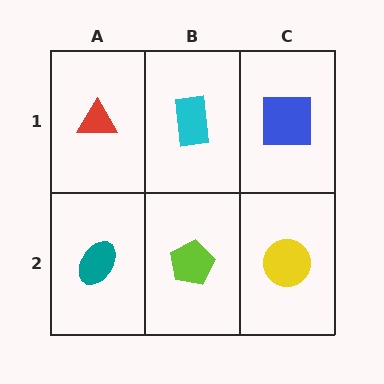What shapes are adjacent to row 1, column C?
A yellow circle (row 2, column C), a cyan rectangle (row 1, column B).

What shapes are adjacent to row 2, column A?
A red triangle (row 1, column A), a lime pentagon (row 2, column B).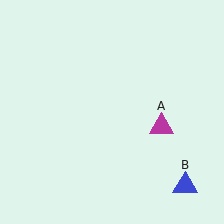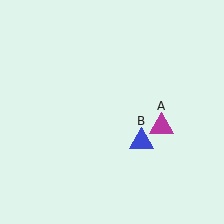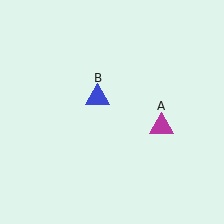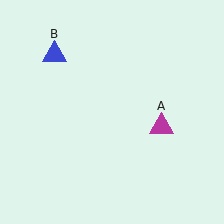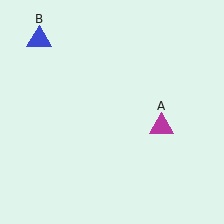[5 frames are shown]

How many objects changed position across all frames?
1 object changed position: blue triangle (object B).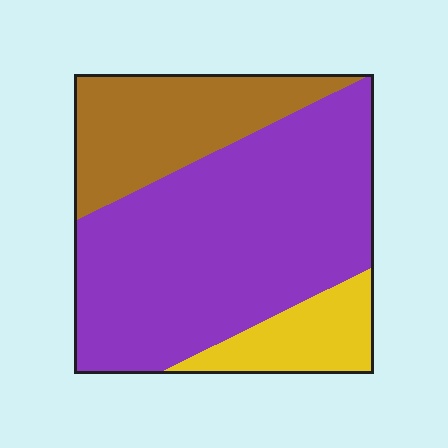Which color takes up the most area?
Purple, at roughly 65%.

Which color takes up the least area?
Yellow, at roughly 15%.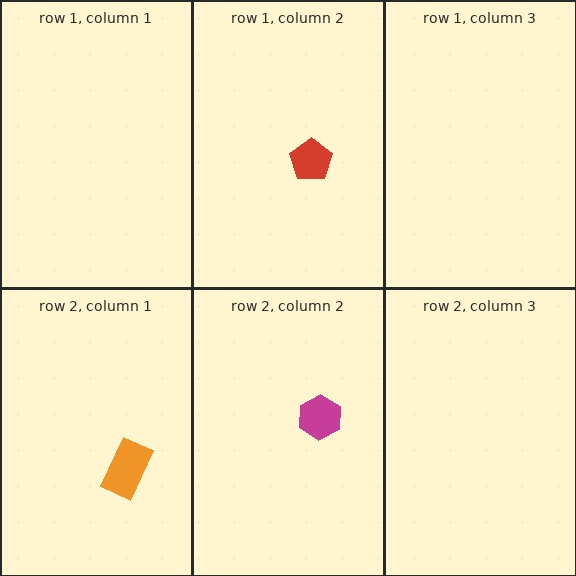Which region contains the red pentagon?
The row 1, column 2 region.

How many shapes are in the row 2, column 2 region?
1.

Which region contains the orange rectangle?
The row 2, column 1 region.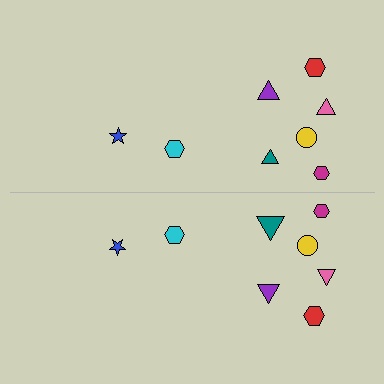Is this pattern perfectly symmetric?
No, the pattern is not perfectly symmetric. The teal triangle on the bottom side has a different size than its mirror counterpart.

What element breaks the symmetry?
The teal triangle on the bottom side has a different size than its mirror counterpart.